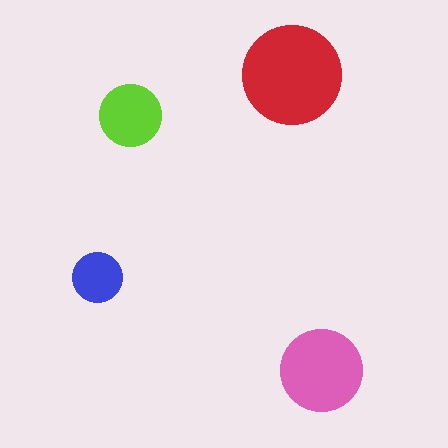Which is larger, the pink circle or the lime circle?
The pink one.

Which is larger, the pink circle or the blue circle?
The pink one.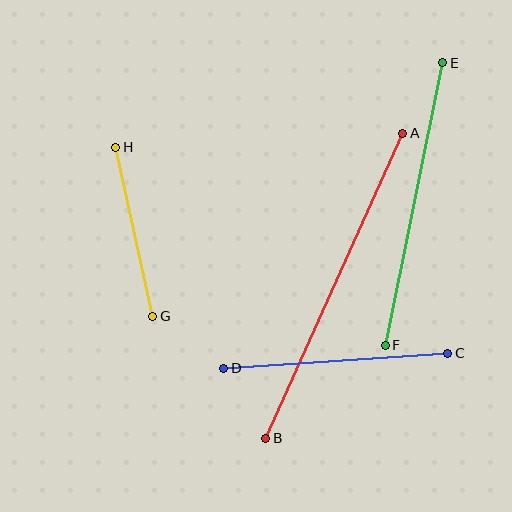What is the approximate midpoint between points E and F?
The midpoint is at approximately (414, 204) pixels.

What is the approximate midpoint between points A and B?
The midpoint is at approximately (334, 286) pixels.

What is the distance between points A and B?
The distance is approximately 334 pixels.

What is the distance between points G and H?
The distance is approximately 173 pixels.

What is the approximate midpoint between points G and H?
The midpoint is at approximately (134, 232) pixels.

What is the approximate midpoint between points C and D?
The midpoint is at approximately (336, 361) pixels.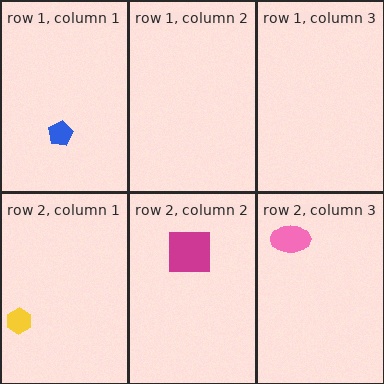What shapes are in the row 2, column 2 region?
The magenta square.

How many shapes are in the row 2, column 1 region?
1.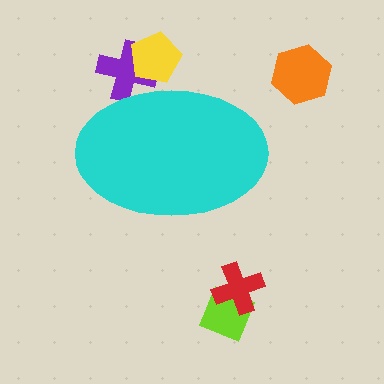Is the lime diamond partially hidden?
No, the lime diamond is fully visible.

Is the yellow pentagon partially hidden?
Yes, the yellow pentagon is partially hidden behind the cyan ellipse.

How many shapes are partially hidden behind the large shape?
2 shapes are partially hidden.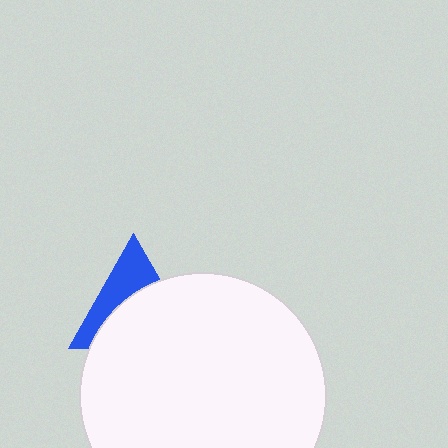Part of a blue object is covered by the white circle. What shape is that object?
It is a triangle.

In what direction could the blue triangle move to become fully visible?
The blue triangle could move up. That would shift it out from behind the white circle entirely.